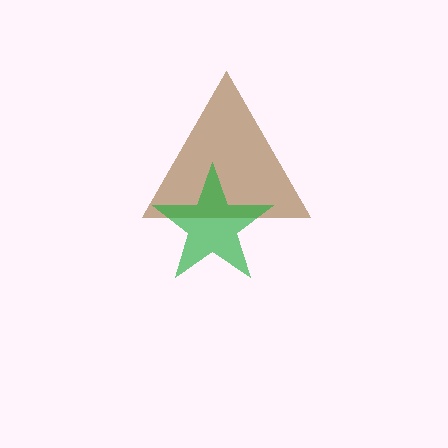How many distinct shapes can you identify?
There are 2 distinct shapes: a brown triangle, a green star.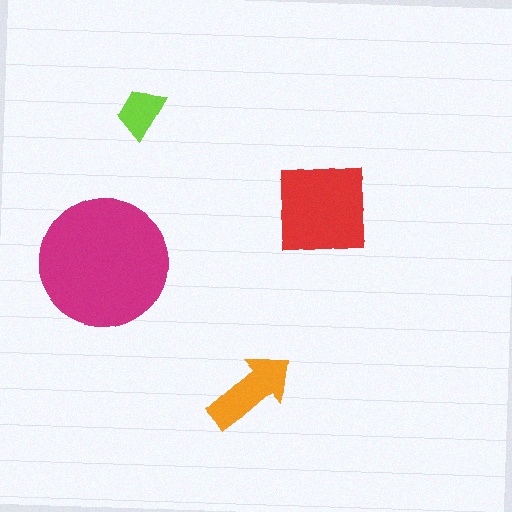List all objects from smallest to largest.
The lime trapezoid, the orange arrow, the red square, the magenta circle.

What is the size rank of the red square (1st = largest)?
2nd.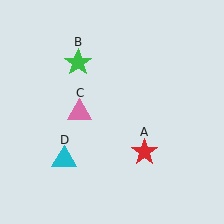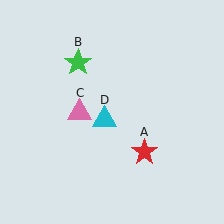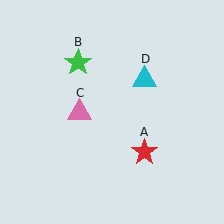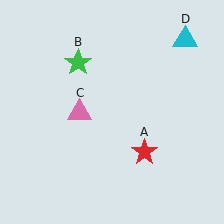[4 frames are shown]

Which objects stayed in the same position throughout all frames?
Red star (object A) and green star (object B) and pink triangle (object C) remained stationary.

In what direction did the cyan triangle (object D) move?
The cyan triangle (object D) moved up and to the right.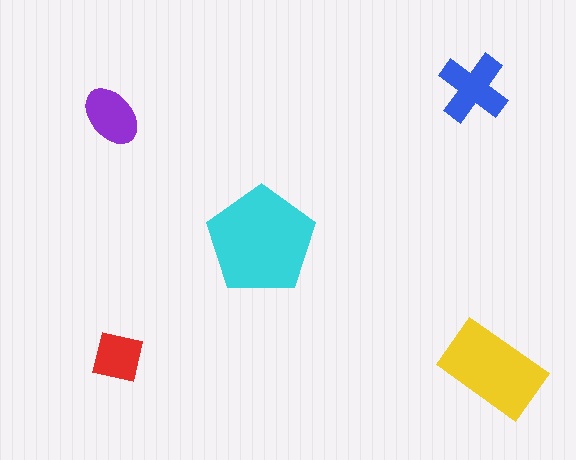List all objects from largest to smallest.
The cyan pentagon, the yellow rectangle, the blue cross, the purple ellipse, the red square.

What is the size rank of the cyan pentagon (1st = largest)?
1st.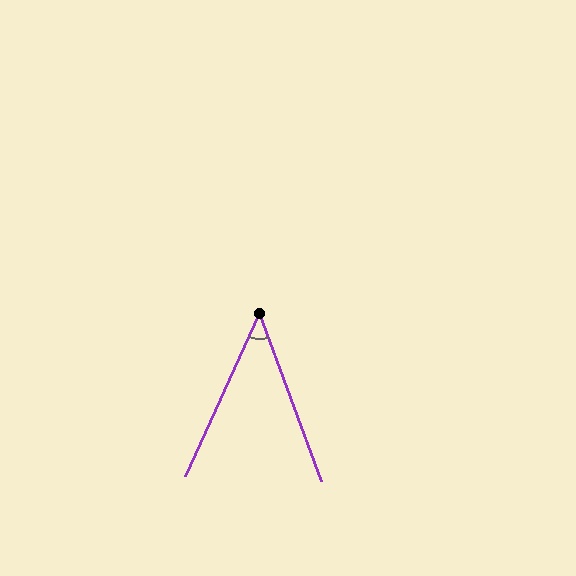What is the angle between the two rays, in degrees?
Approximately 45 degrees.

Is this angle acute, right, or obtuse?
It is acute.